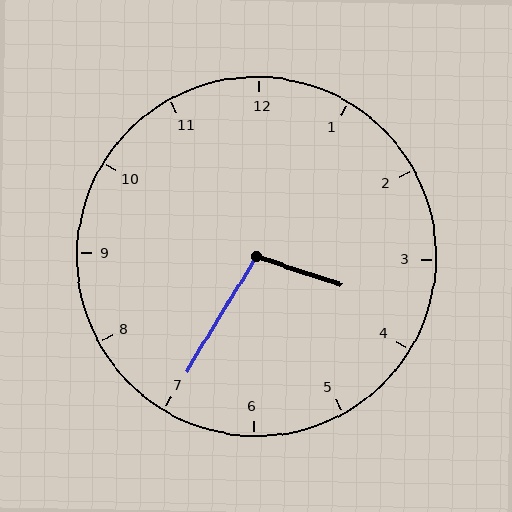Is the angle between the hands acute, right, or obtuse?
It is obtuse.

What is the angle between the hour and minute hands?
Approximately 102 degrees.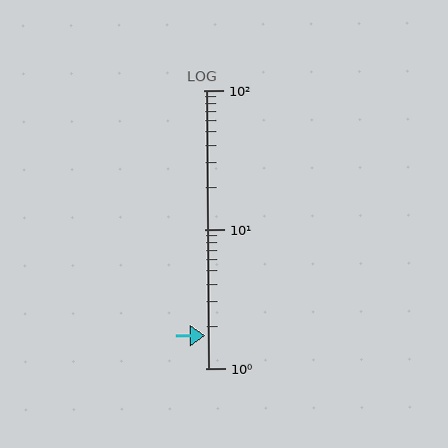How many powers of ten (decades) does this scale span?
The scale spans 2 decades, from 1 to 100.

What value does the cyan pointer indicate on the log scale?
The pointer indicates approximately 1.7.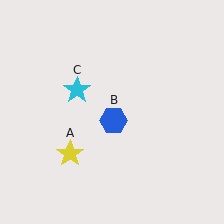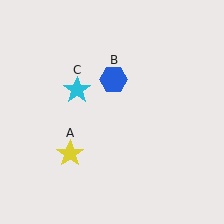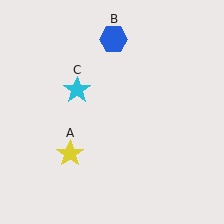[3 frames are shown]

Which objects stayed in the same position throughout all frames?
Yellow star (object A) and cyan star (object C) remained stationary.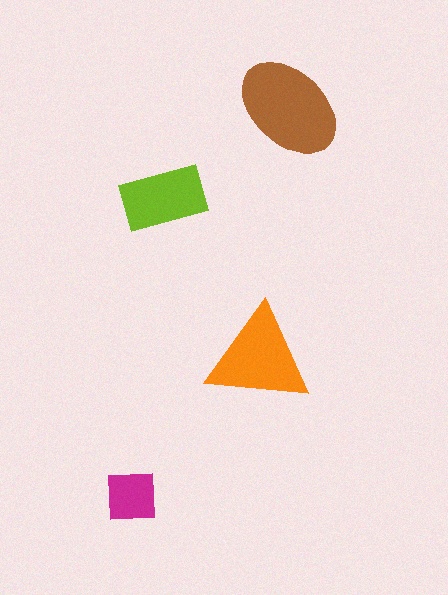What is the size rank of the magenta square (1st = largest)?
4th.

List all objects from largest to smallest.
The brown ellipse, the orange triangle, the lime rectangle, the magenta square.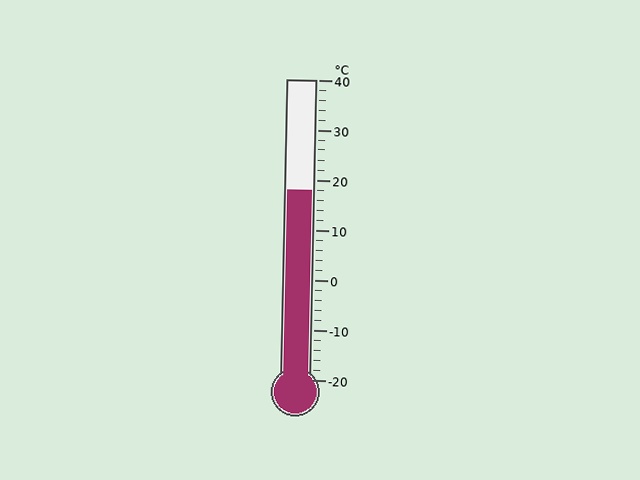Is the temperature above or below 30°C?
The temperature is below 30°C.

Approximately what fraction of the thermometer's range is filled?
The thermometer is filled to approximately 65% of its range.